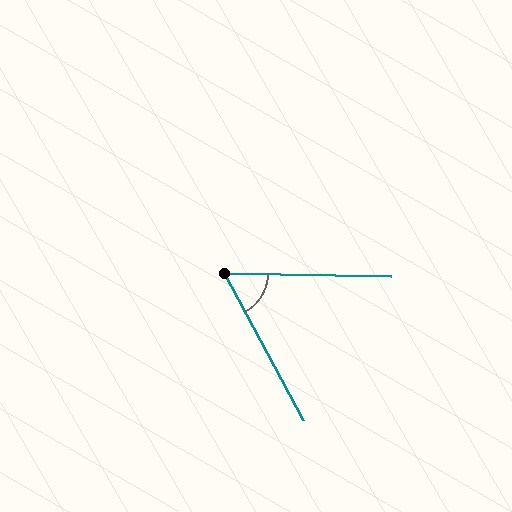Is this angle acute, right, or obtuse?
It is acute.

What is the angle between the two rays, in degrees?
Approximately 61 degrees.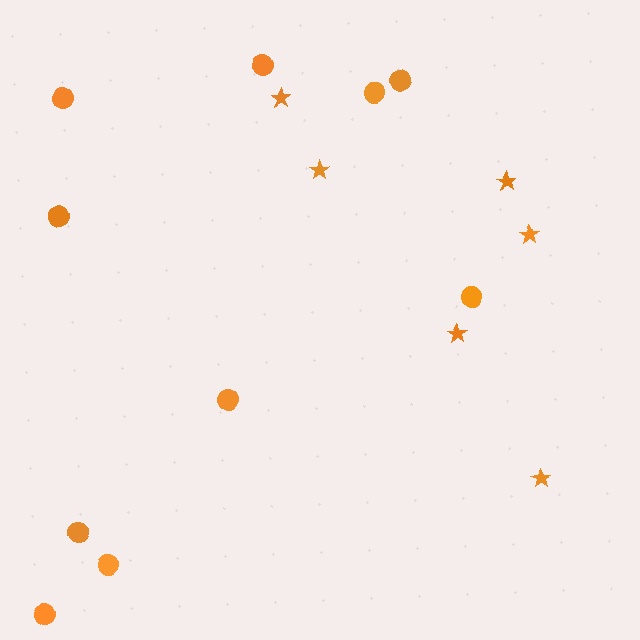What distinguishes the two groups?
There are 2 groups: one group of stars (6) and one group of circles (10).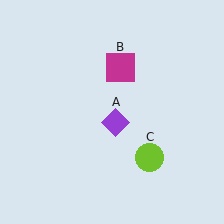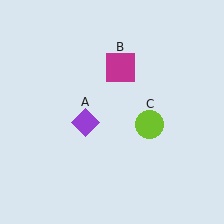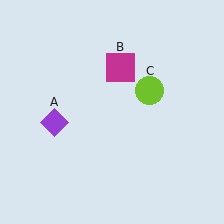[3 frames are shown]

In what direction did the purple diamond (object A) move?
The purple diamond (object A) moved left.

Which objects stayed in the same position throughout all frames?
Magenta square (object B) remained stationary.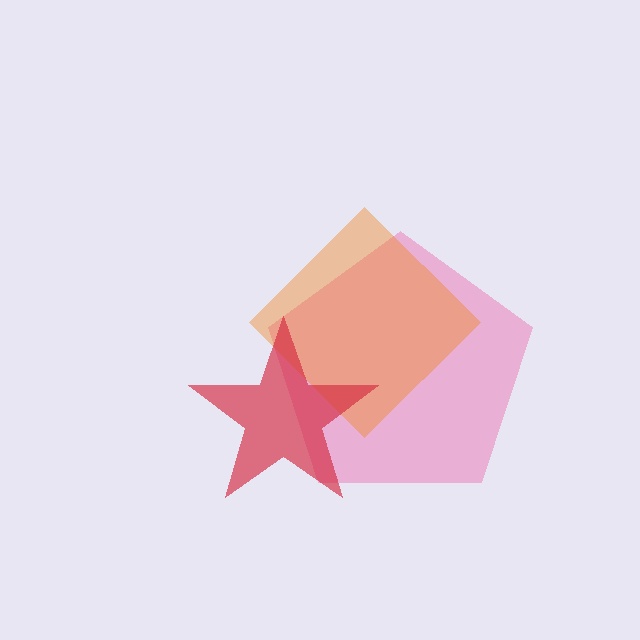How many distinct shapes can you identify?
There are 3 distinct shapes: a pink pentagon, an orange diamond, a red star.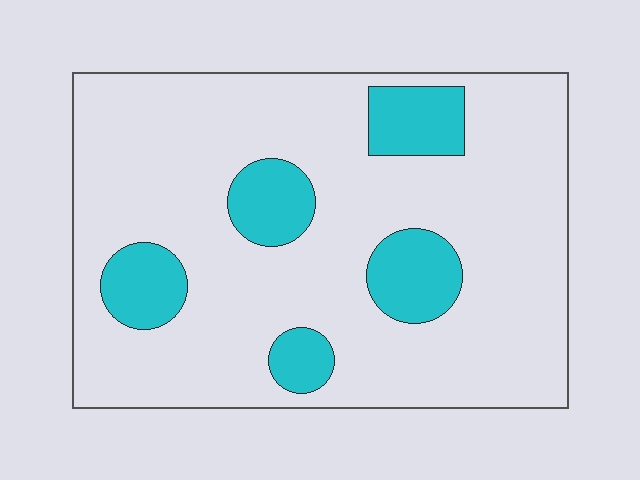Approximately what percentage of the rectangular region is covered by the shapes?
Approximately 20%.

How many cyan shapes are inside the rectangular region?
5.